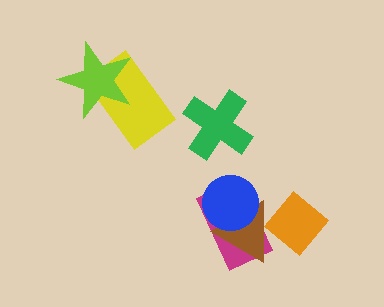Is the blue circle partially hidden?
No, no other shape covers it.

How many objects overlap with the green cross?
0 objects overlap with the green cross.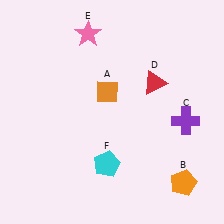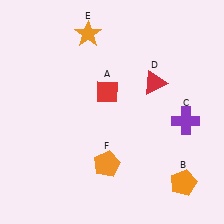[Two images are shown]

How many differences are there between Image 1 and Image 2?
There are 3 differences between the two images.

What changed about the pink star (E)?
In Image 1, E is pink. In Image 2, it changed to orange.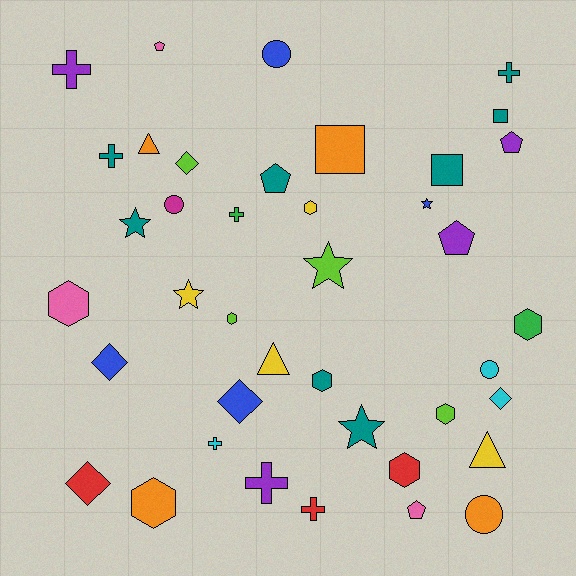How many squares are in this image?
There are 3 squares.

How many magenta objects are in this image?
There is 1 magenta object.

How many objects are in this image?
There are 40 objects.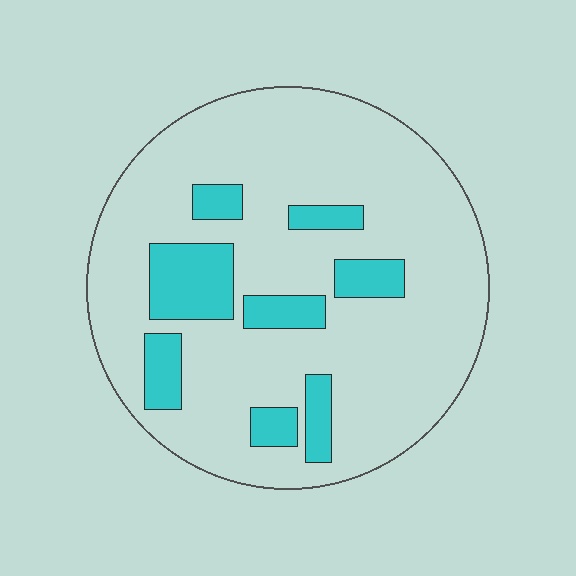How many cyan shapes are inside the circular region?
8.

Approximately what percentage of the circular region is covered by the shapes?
Approximately 20%.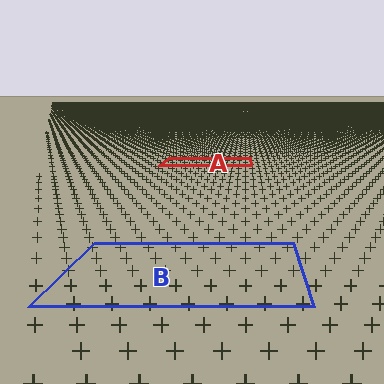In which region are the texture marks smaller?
The texture marks are smaller in region A, because it is farther away.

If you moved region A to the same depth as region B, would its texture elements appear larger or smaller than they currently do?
They would appear larger. At a closer depth, the same texture elements are projected at a bigger on-screen size.